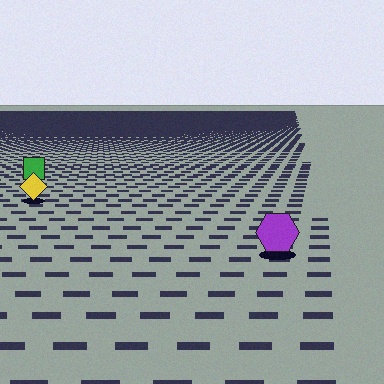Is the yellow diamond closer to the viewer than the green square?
Yes. The yellow diamond is closer — you can tell from the texture gradient: the ground texture is coarser near it.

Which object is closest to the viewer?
The purple hexagon is closest. The texture marks near it are larger and more spread out.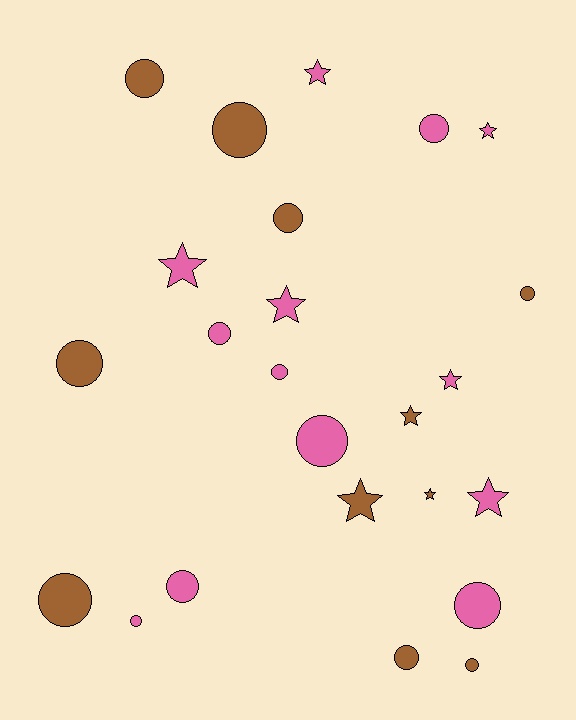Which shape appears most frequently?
Circle, with 15 objects.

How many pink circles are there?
There are 7 pink circles.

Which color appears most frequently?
Pink, with 13 objects.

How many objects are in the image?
There are 24 objects.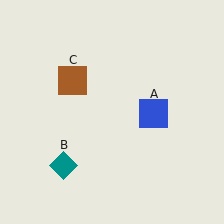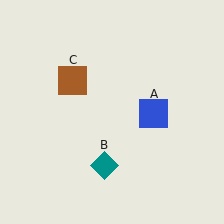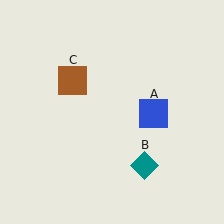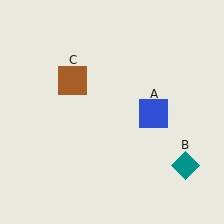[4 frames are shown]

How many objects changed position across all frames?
1 object changed position: teal diamond (object B).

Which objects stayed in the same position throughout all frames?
Blue square (object A) and brown square (object C) remained stationary.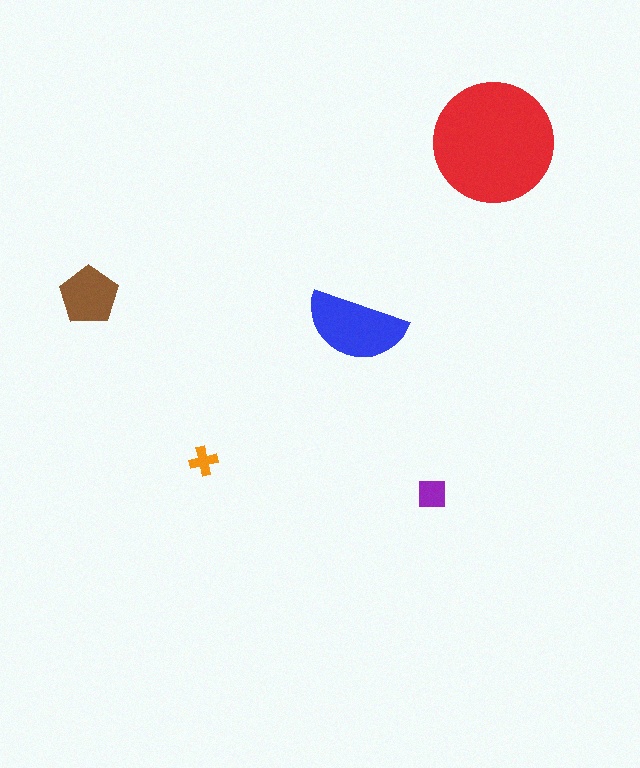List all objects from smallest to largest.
The orange cross, the purple square, the brown pentagon, the blue semicircle, the red circle.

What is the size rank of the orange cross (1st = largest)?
5th.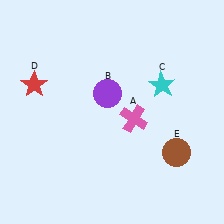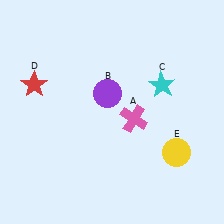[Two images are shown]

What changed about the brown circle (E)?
In Image 1, E is brown. In Image 2, it changed to yellow.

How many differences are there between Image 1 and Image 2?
There is 1 difference between the two images.